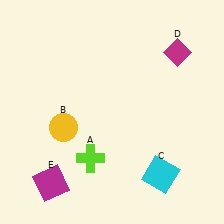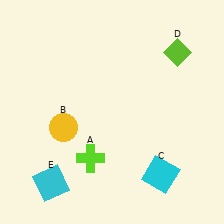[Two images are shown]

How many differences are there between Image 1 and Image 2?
There are 2 differences between the two images.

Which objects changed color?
D changed from magenta to lime. E changed from magenta to cyan.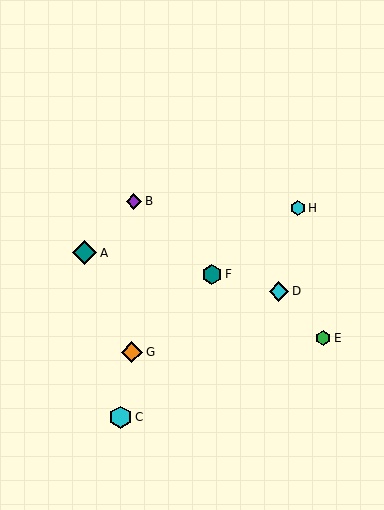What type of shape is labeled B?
Shape B is a purple diamond.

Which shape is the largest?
The teal diamond (labeled A) is the largest.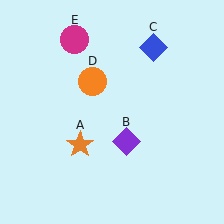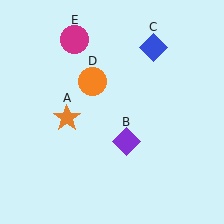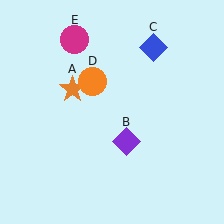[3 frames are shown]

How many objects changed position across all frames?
1 object changed position: orange star (object A).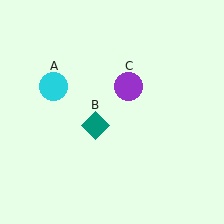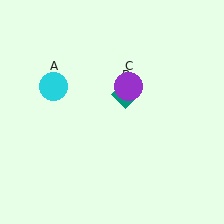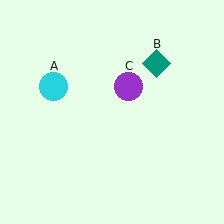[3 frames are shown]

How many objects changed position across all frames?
1 object changed position: teal diamond (object B).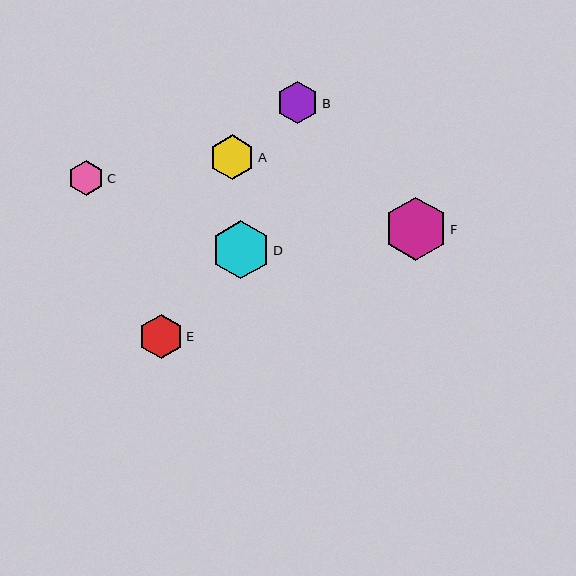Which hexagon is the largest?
Hexagon F is the largest with a size of approximately 63 pixels.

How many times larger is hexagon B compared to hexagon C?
Hexagon B is approximately 1.2 times the size of hexagon C.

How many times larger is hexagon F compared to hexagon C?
Hexagon F is approximately 1.8 times the size of hexagon C.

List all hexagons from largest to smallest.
From largest to smallest: F, D, A, E, B, C.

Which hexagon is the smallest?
Hexagon C is the smallest with a size of approximately 35 pixels.